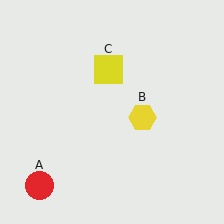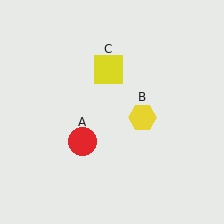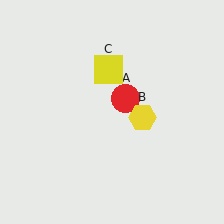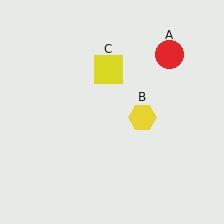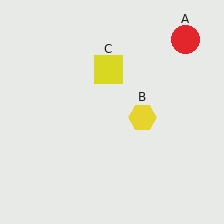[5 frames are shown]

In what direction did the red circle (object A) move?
The red circle (object A) moved up and to the right.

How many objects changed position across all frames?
1 object changed position: red circle (object A).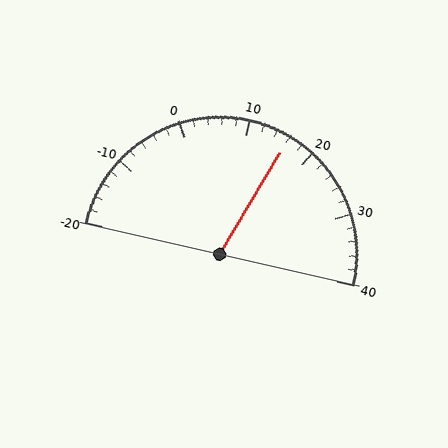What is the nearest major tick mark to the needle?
The nearest major tick mark is 20.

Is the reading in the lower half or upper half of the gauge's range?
The reading is in the upper half of the range (-20 to 40).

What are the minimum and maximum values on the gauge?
The gauge ranges from -20 to 40.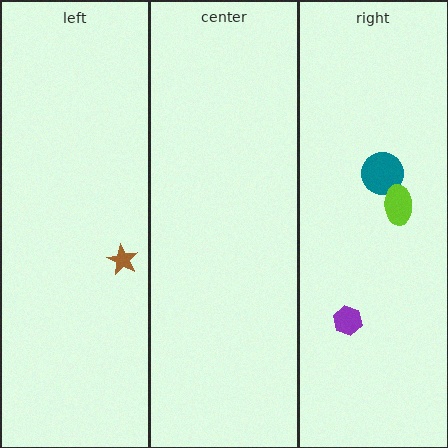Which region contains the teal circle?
The right region.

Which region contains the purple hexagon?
The right region.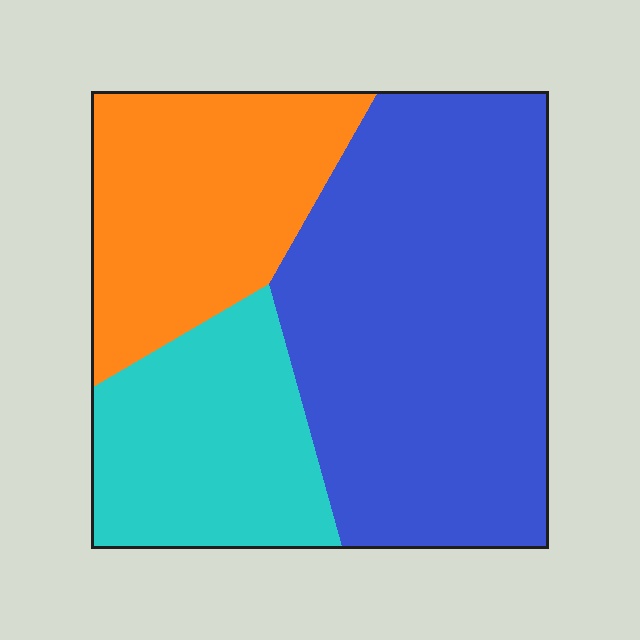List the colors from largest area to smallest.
From largest to smallest: blue, orange, cyan.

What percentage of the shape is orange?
Orange takes up about one quarter (1/4) of the shape.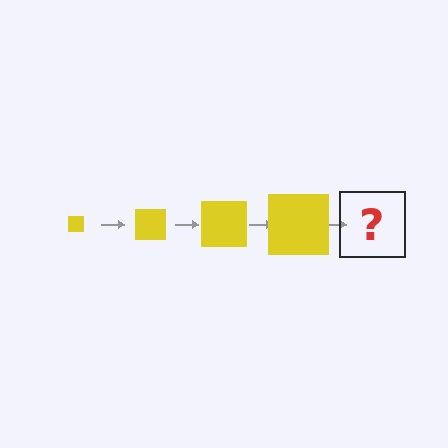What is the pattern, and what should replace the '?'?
The pattern is that the square gets progressively larger each step. The '?' should be a yellow square, larger than the previous one.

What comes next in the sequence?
The next element should be a yellow square, larger than the previous one.